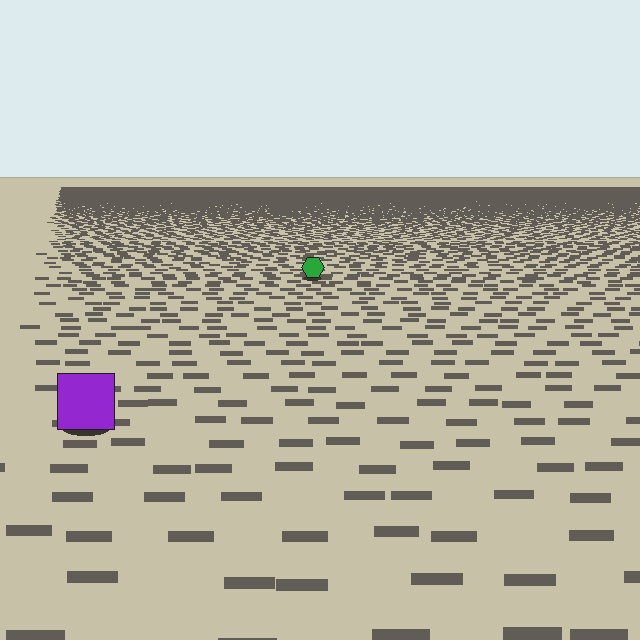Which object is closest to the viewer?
The purple square is closest. The texture marks near it are larger and more spread out.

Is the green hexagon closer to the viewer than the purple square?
No. The purple square is closer — you can tell from the texture gradient: the ground texture is coarser near it.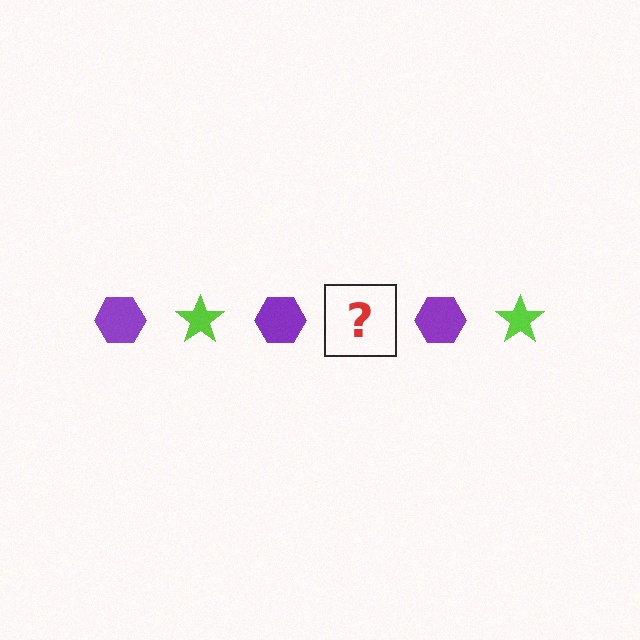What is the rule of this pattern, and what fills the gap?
The rule is that the pattern alternates between purple hexagon and lime star. The gap should be filled with a lime star.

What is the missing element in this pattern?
The missing element is a lime star.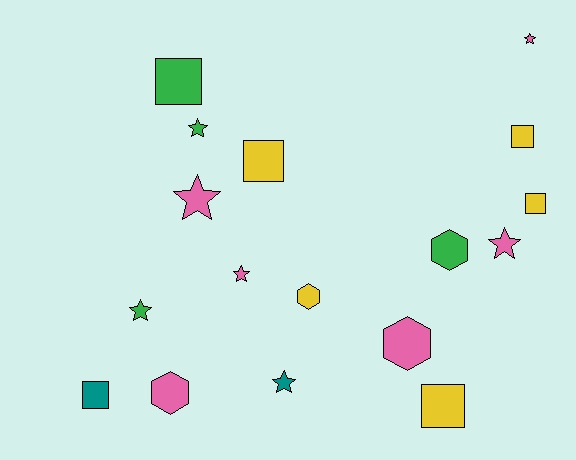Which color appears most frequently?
Pink, with 6 objects.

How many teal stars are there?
There is 1 teal star.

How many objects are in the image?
There are 17 objects.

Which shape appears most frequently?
Star, with 7 objects.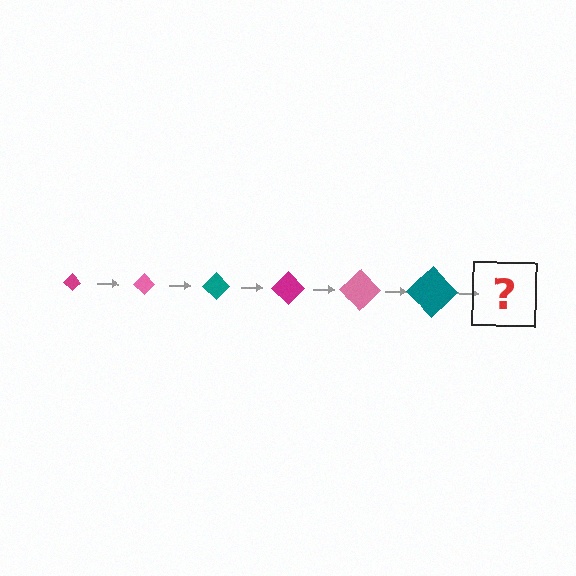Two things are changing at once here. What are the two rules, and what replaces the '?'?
The two rules are that the diamond grows larger each step and the color cycles through magenta, pink, and teal. The '?' should be a magenta diamond, larger than the previous one.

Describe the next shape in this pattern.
It should be a magenta diamond, larger than the previous one.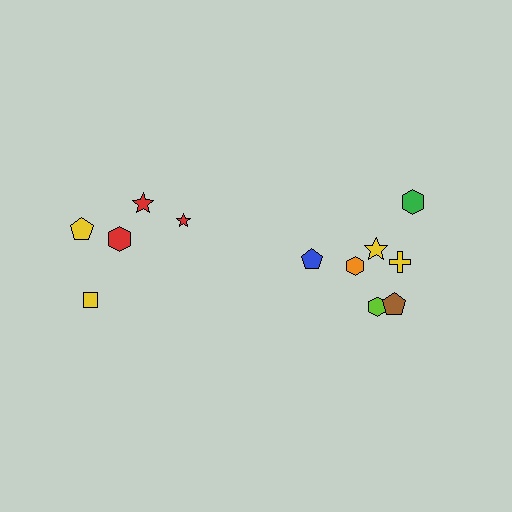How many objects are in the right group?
There are 7 objects.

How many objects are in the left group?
There are 5 objects.